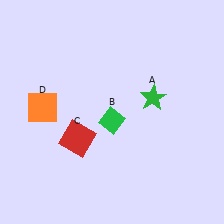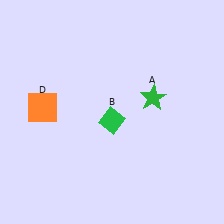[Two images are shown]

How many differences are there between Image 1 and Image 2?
There is 1 difference between the two images.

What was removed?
The red square (C) was removed in Image 2.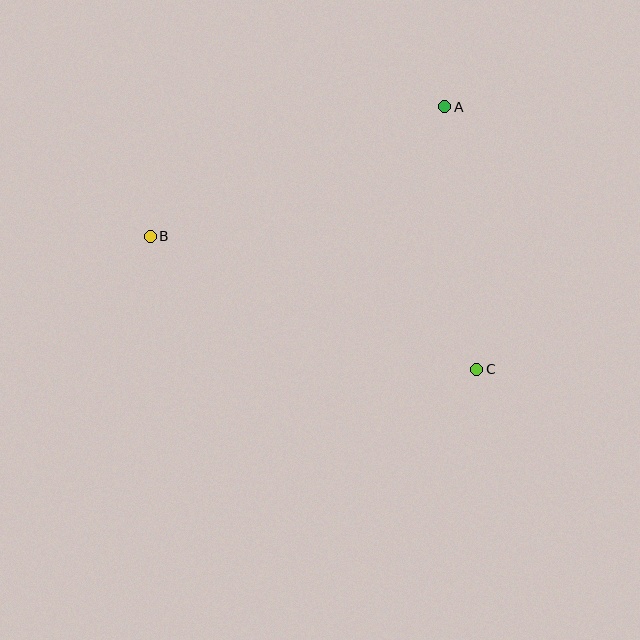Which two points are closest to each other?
Points A and C are closest to each other.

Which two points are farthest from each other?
Points B and C are farthest from each other.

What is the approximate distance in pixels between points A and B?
The distance between A and B is approximately 322 pixels.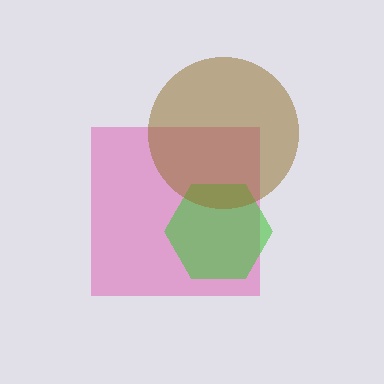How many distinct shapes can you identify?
There are 3 distinct shapes: a pink square, a green hexagon, a brown circle.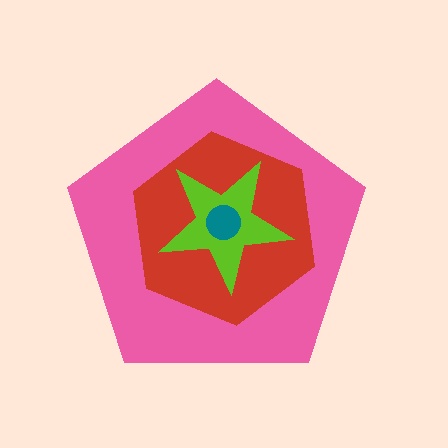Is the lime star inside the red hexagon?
Yes.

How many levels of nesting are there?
4.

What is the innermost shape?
The teal circle.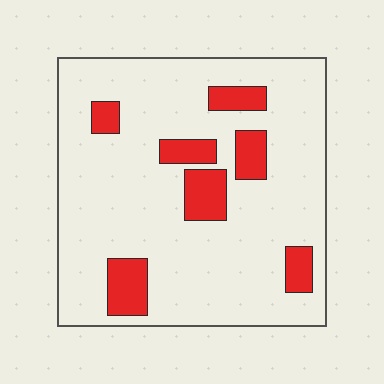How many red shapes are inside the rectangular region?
7.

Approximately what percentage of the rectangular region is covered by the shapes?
Approximately 15%.